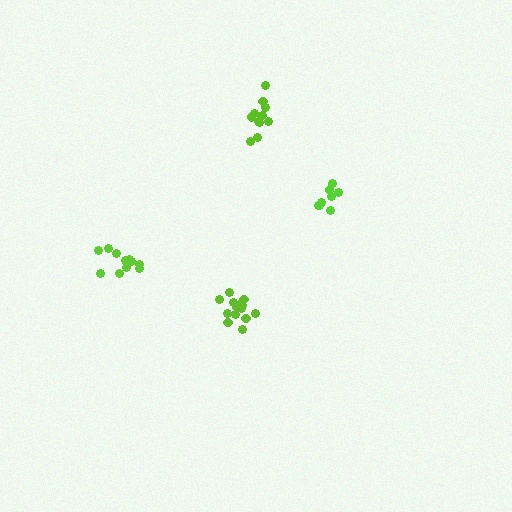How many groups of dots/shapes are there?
There are 4 groups.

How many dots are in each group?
Group 1: 12 dots, Group 2: 8 dots, Group 3: 11 dots, Group 4: 14 dots (45 total).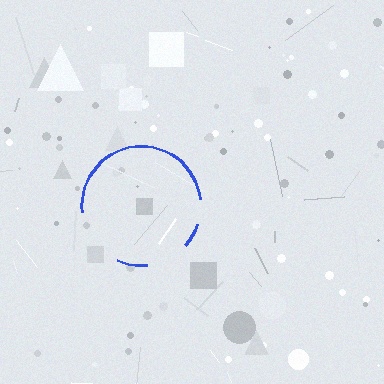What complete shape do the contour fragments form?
The contour fragments form a circle.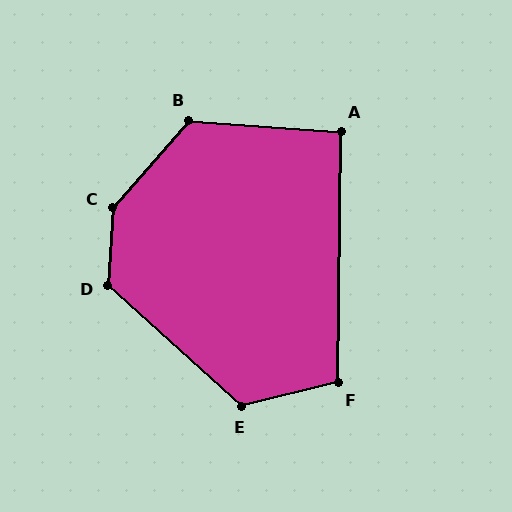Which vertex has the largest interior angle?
C, at approximately 143 degrees.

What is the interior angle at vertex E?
Approximately 124 degrees (obtuse).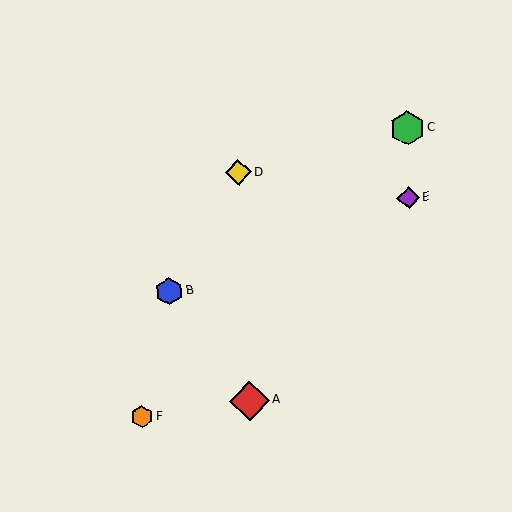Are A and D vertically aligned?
Yes, both are at x≈249.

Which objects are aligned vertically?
Objects A, D are aligned vertically.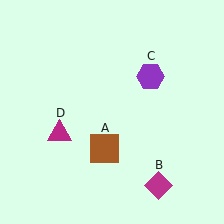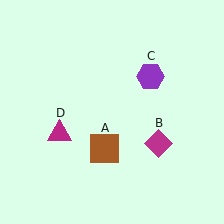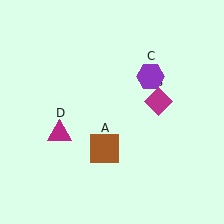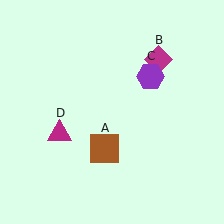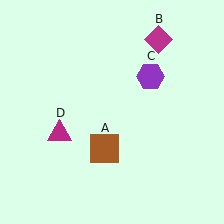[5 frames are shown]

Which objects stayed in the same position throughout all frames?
Brown square (object A) and purple hexagon (object C) and magenta triangle (object D) remained stationary.